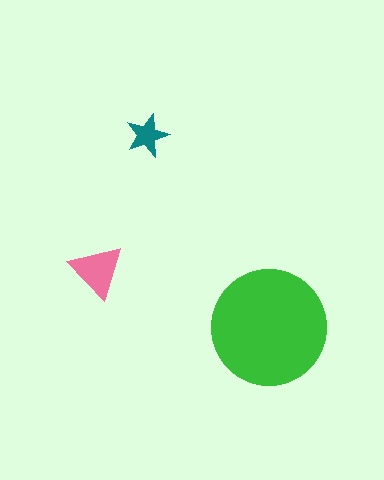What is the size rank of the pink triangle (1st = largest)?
2nd.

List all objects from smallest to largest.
The teal star, the pink triangle, the green circle.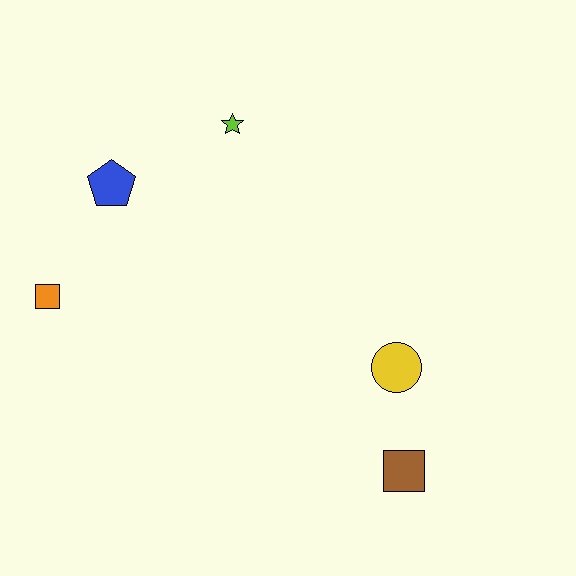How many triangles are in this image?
There are no triangles.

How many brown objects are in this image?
There is 1 brown object.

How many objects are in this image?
There are 5 objects.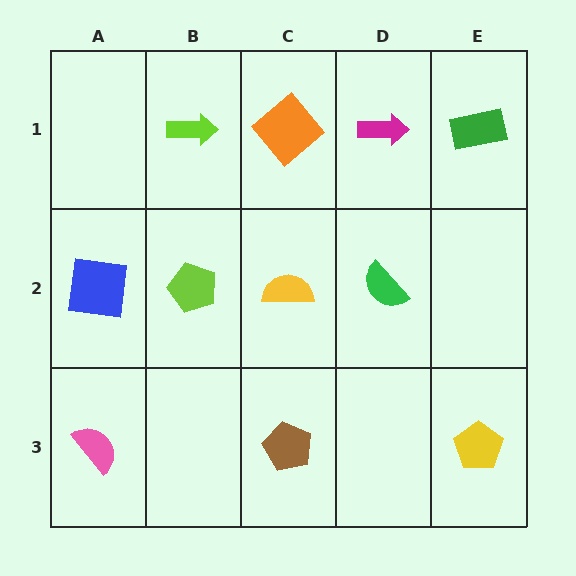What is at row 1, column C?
An orange diamond.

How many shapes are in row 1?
4 shapes.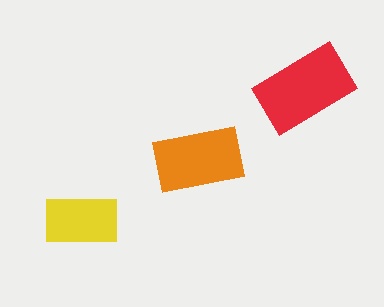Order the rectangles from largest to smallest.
the red one, the orange one, the yellow one.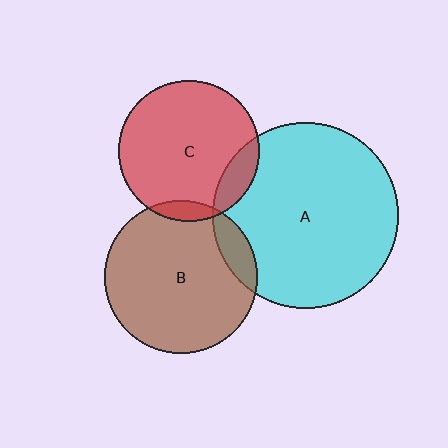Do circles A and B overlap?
Yes.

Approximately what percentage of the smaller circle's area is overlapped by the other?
Approximately 10%.